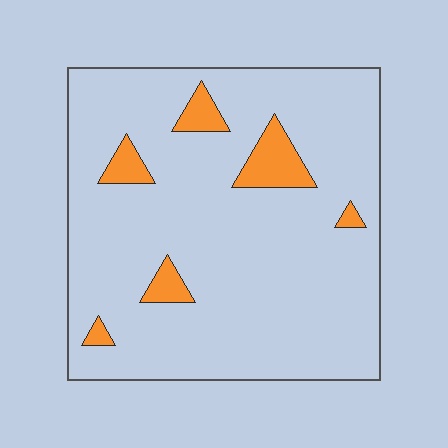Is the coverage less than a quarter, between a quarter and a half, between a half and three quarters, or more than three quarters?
Less than a quarter.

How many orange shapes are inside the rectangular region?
6.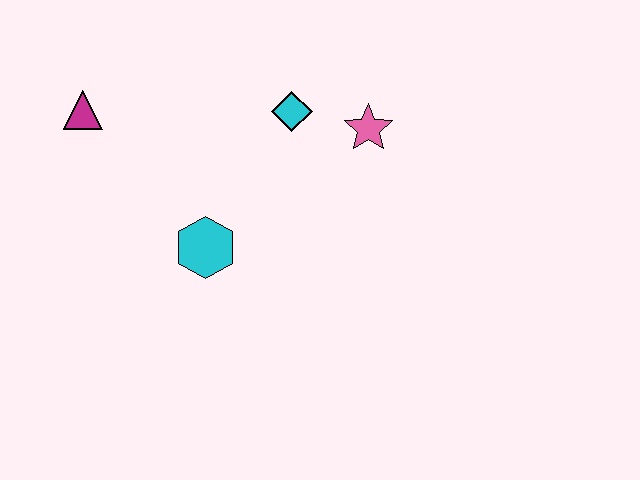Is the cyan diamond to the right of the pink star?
No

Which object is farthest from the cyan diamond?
The magenta triangle is farthest from the cyan diamond.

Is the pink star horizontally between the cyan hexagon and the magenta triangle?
No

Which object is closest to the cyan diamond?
The pink star is closest to the cyan diamond.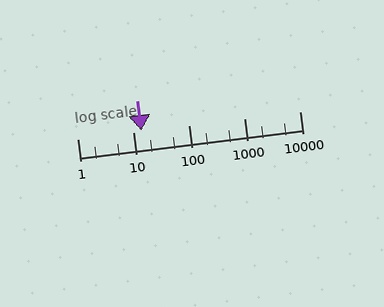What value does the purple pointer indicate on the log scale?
The pointer indicates approximately 14.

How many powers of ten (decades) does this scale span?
The scale spans 4 decades, from 1 to 10000.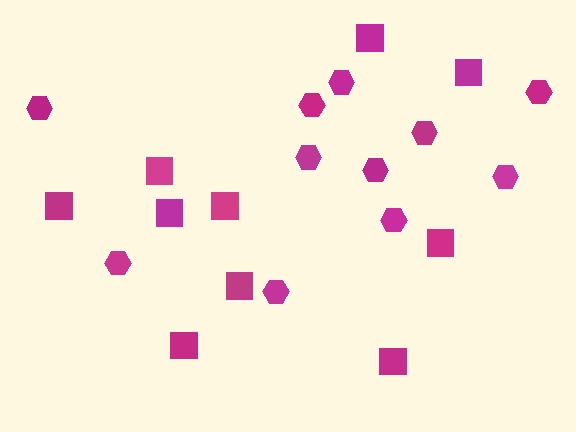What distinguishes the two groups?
There are 2 groups: one group of squares (10) and one group of hexagons (11).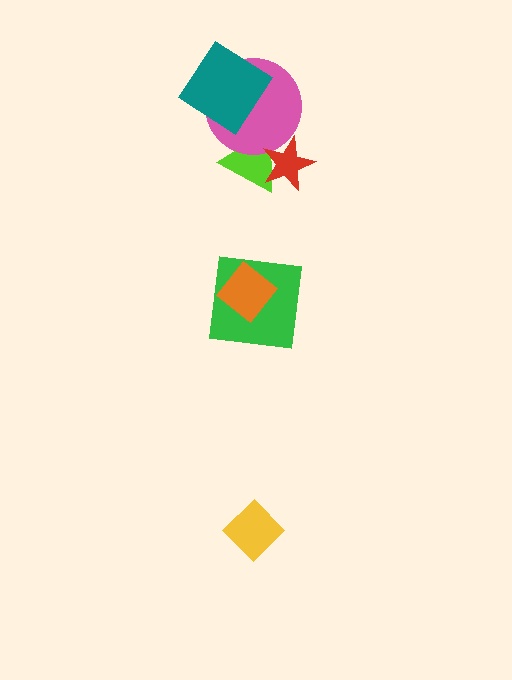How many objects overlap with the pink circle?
3 objects overlap with the pink circle.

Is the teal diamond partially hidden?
No, no other shape covers it.